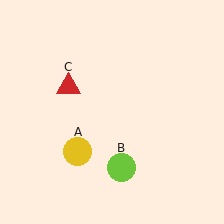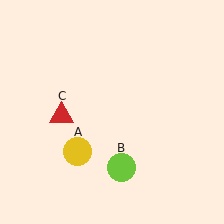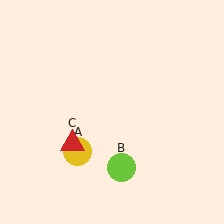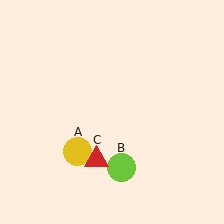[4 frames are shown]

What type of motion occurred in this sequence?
The red triangle (object C) rotated counterclockwise around the center of the scene.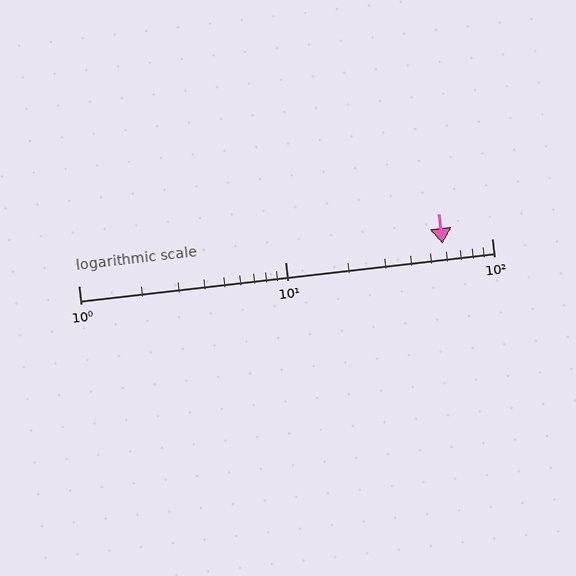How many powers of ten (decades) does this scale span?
The scale spans 2 decades, from 1 to 100.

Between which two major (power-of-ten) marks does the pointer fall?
The pointer is between 10 and 100.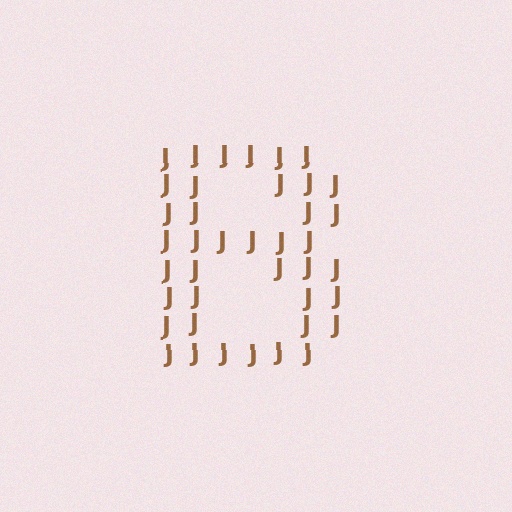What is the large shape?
The large shape is the letter B.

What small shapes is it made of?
It is made of small letter J's.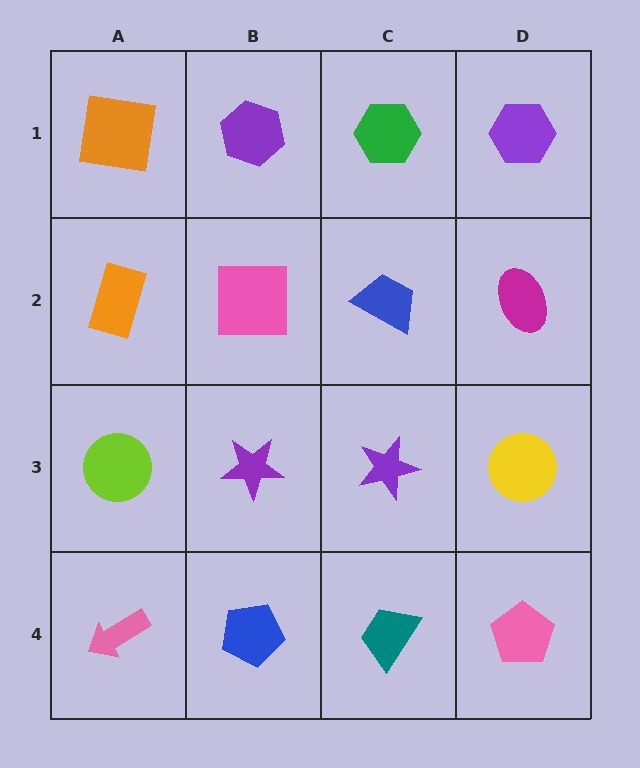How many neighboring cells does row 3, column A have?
3.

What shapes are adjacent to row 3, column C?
A blue trapezoid (row 2, column C), a teal trapezoid (row 4, column C), a purple star (row 3, column B), a yellow circle (row 3, column D).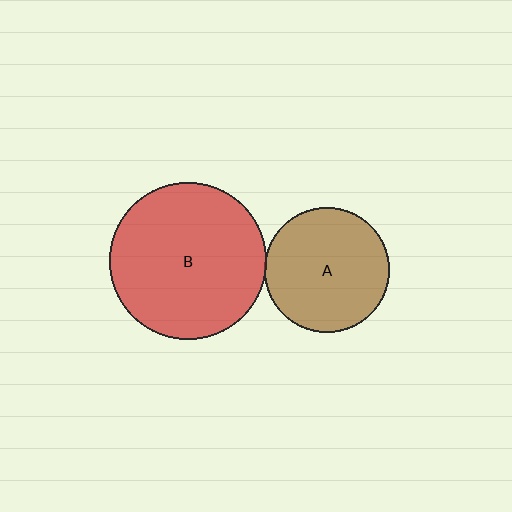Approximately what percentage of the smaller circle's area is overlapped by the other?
Approximately 5%.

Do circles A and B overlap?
Yes.